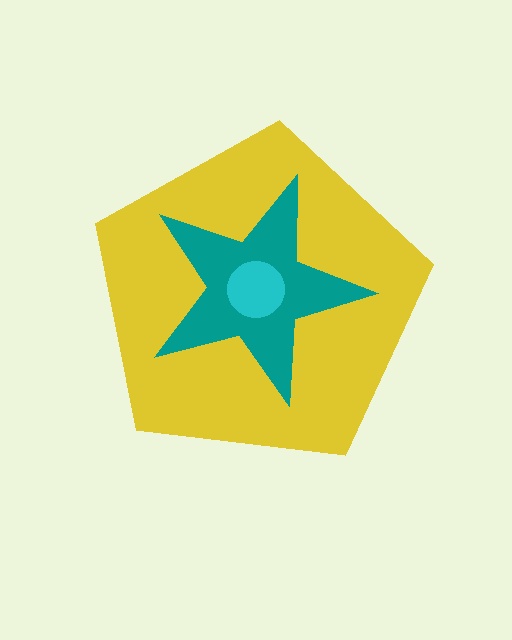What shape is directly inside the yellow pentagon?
The teal star.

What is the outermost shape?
The yellow pentagon.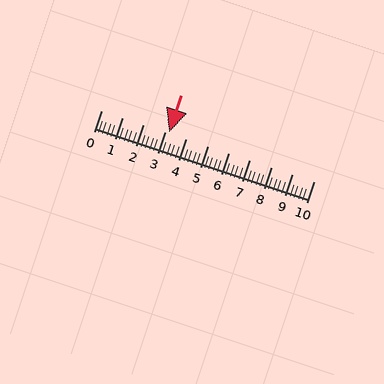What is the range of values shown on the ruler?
The ruler shows values from 0 to 10.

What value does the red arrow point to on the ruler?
The red arrow points to approximately 3.2.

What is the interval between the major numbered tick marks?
The major tick marks are spaced 1 units apart.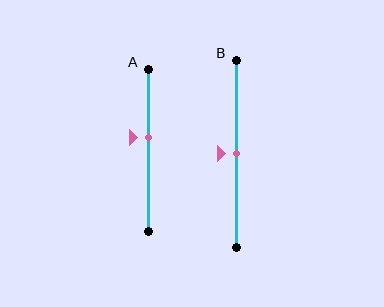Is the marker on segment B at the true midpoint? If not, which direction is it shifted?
Yes, the marker on segment B is at the true midpoint.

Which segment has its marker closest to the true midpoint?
Segment B has its marker closest to the true midpoint.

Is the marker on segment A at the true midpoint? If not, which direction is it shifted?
No, the marker on segment A is shifted upward by about 8% of the segment length.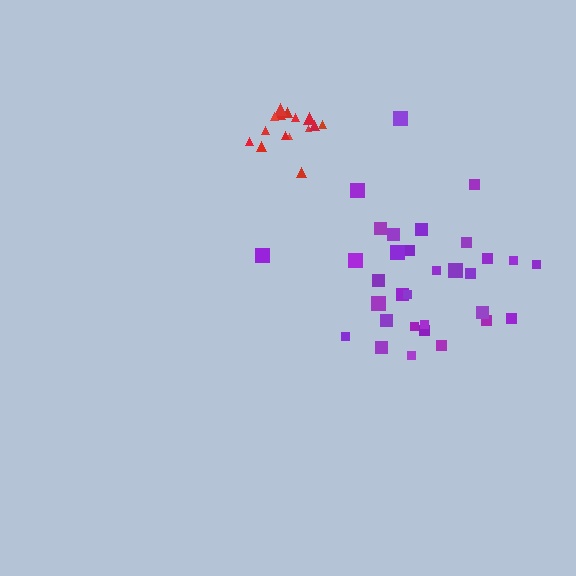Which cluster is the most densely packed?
Red.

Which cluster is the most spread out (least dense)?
Purple.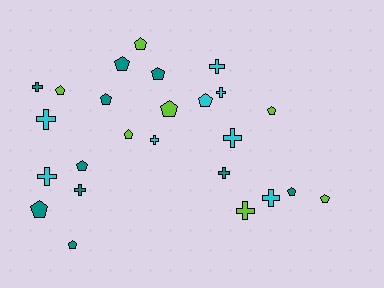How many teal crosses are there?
There are 3 teal crosses.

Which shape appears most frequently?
Pentagon, with 14 objects.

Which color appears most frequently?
Teal, with 10 objects.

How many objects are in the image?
There are 25 objects.